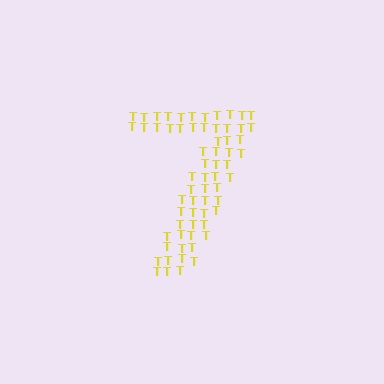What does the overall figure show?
The overall figure shows the digit 7.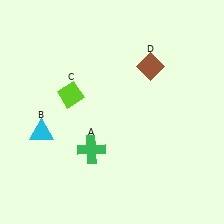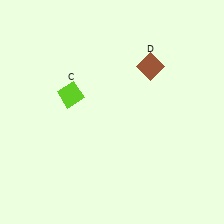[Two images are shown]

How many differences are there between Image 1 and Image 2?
There are 2 differences between the two images.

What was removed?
The cyan triangle (B), the green cross (A) were removed in Image 2.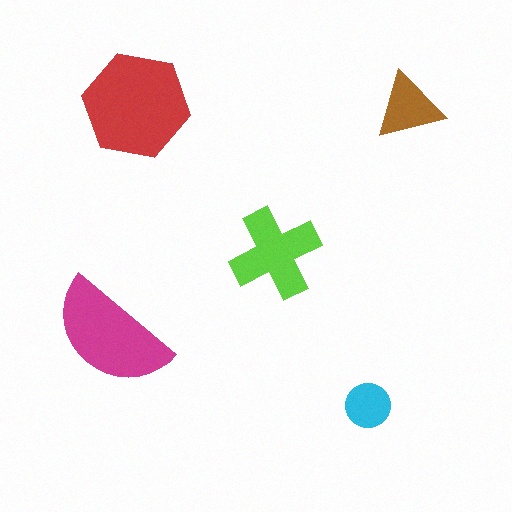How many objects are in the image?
There are 5 objects in the image.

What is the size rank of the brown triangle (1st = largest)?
4th.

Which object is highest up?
The red hexagon is topmost.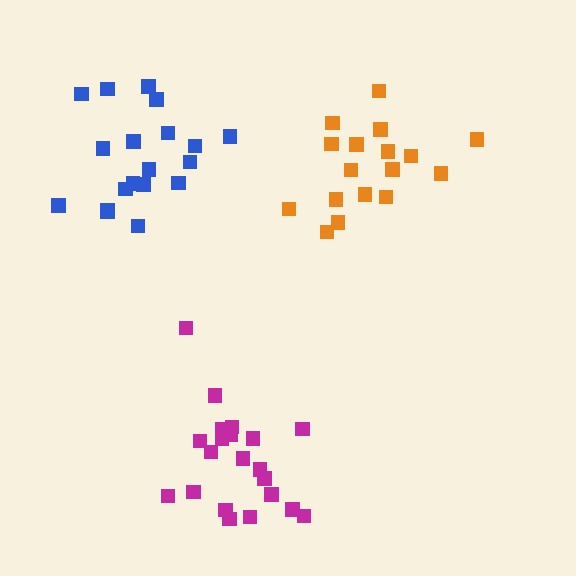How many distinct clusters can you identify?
There are 3 distinct clusters.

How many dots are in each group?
Group 1: 21 dots, Group 2: 19 dots, Group 3: 17 dots (57 total).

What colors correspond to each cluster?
The clusters are colored: magenta, blue, orange.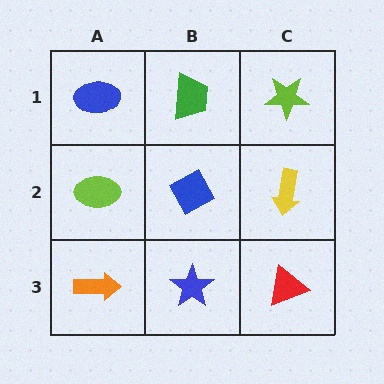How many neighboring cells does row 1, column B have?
3.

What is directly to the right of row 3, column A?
A blue star.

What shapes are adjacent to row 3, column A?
A lime ellipse (row 2, column A), a blue star (row 3, column B).